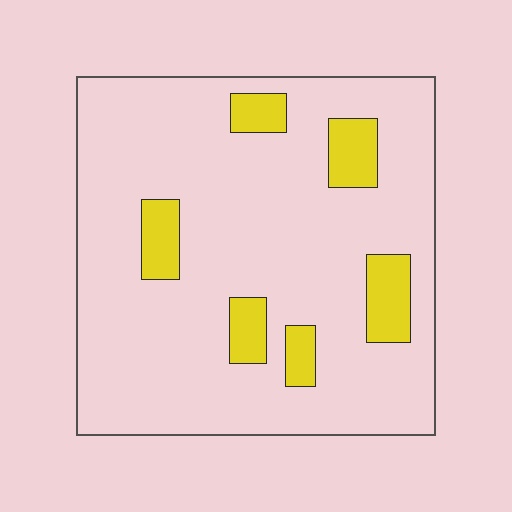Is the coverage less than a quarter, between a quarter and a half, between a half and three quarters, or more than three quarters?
Less than a quarter.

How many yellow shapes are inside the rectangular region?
6.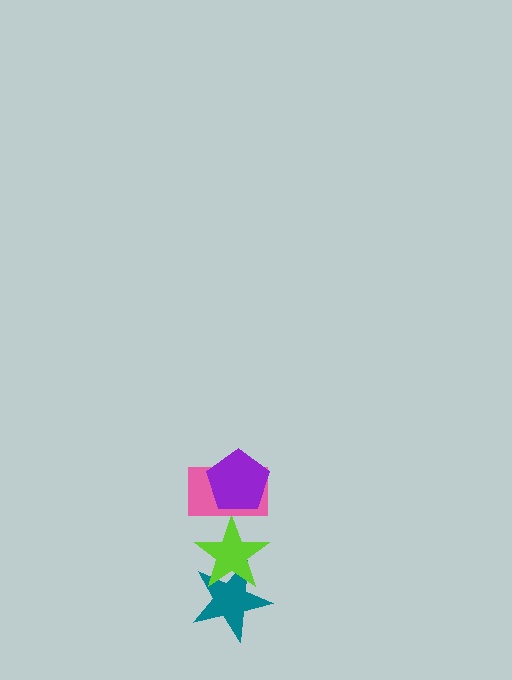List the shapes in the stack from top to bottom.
From top to bottom: the purple pentagon, the pink rectangle, the lime star, the teal star.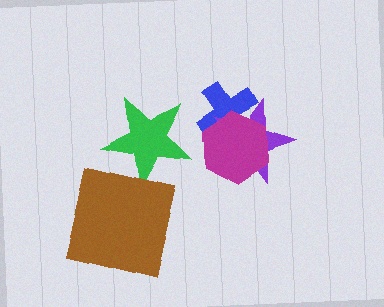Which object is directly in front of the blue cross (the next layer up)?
The purple star is directly in front of the blue cross.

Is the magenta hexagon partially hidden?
No, no other shape covers it.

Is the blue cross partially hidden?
Yes, it is partially covered by another shape.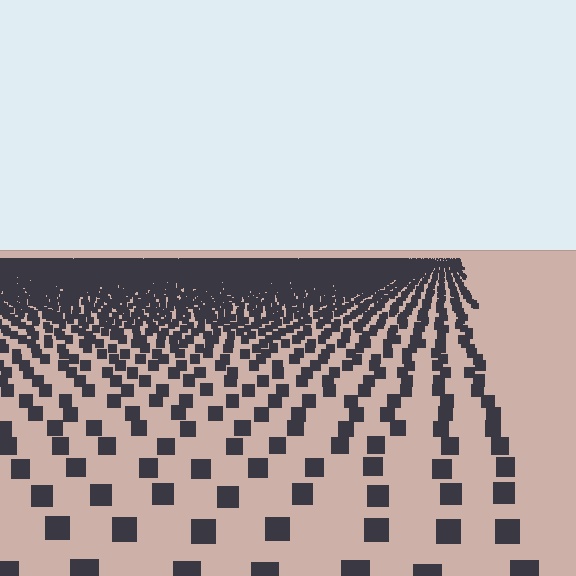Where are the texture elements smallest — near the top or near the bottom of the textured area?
Near the top.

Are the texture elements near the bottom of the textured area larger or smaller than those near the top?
Larger. Near the bottom, elements are closer to the viewer and appear at a bigger on-screen size.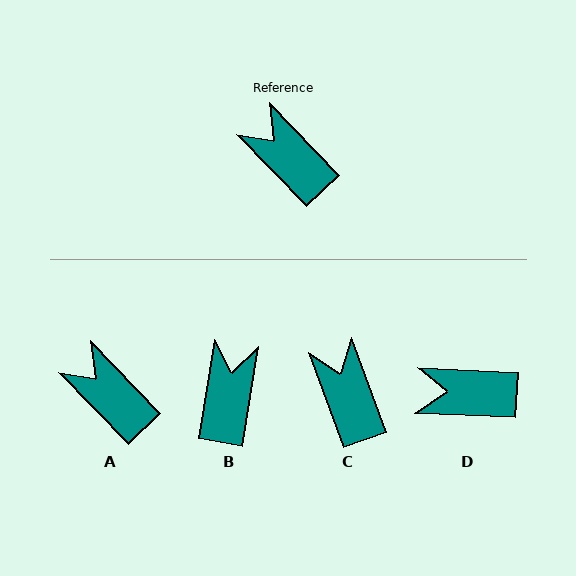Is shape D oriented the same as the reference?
No, it is off by about 43 degrees.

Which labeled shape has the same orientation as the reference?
A.